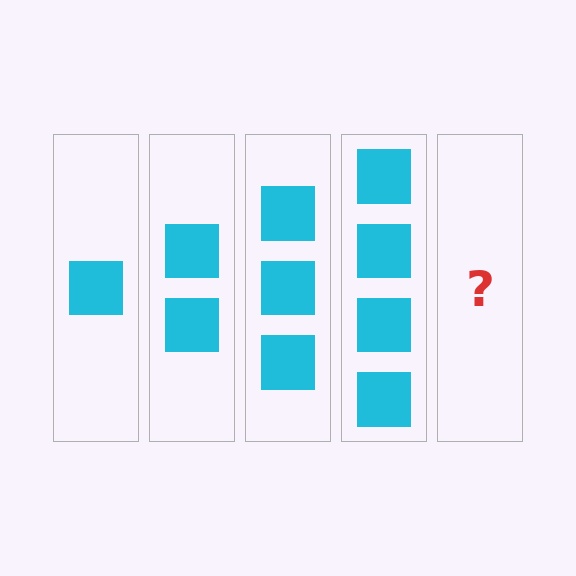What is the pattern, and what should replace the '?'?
The pattern is that each step adds one more square. The '?' should be 5 squares.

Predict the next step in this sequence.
The next step is 5 squares.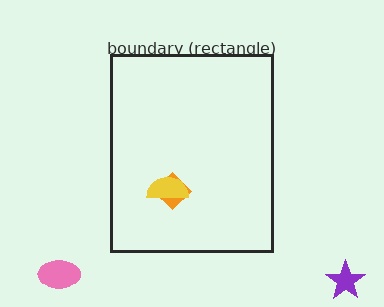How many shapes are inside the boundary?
2 inside, 2 outside.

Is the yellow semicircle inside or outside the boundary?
Inside.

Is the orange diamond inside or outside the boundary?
Inside.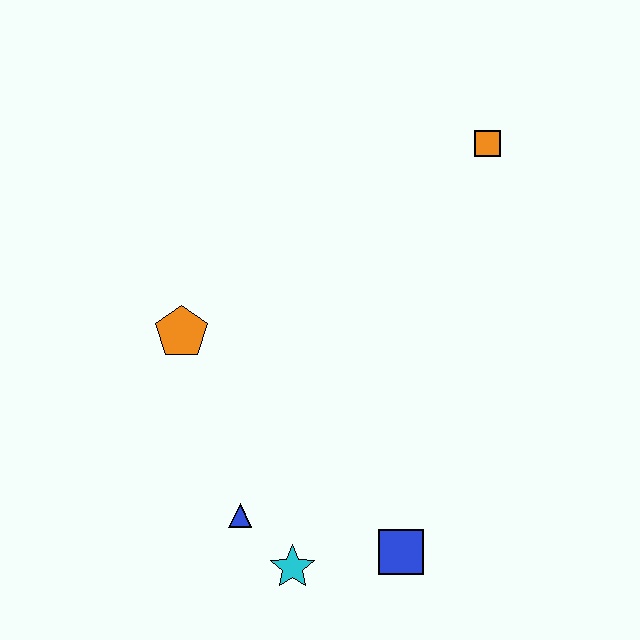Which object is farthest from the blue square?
The orange square is farthest from the blue square.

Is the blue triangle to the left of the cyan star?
Yes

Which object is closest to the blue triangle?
The cyan star is closest to the blue triangle.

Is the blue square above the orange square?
No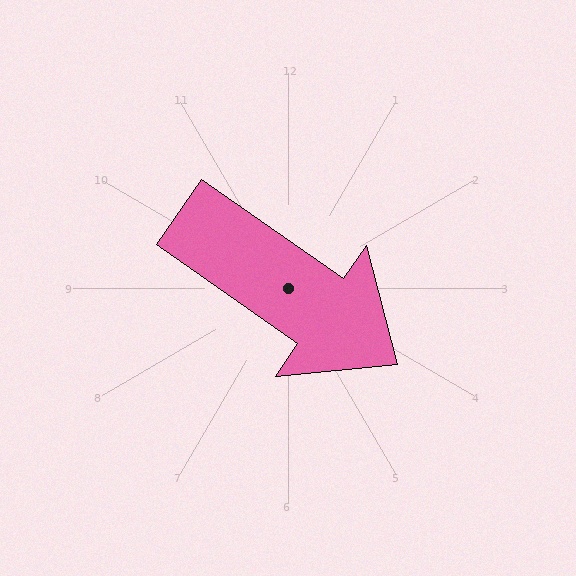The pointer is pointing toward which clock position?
Roughly 4 o'clock.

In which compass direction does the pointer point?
Southeast.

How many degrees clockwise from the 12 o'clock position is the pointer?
Approximately 125 degrees.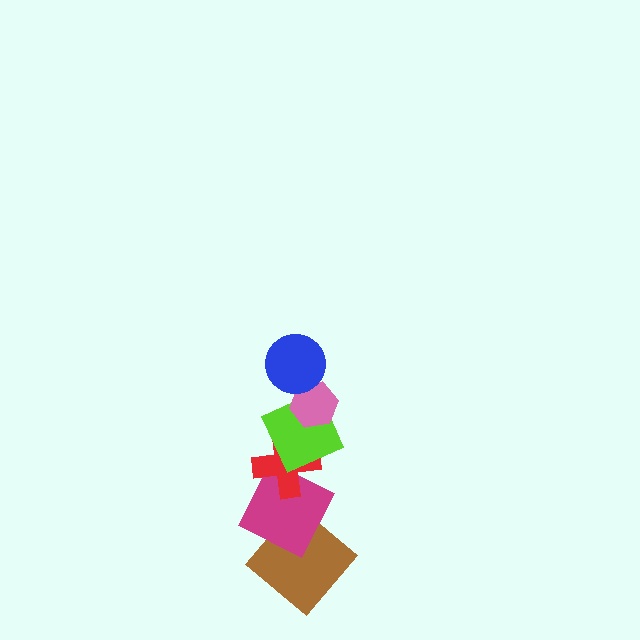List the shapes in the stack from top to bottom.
From top to bottom: the blue circle, the pink hexagon, the lime square, the red cross, the magenta square, the brown diamond.